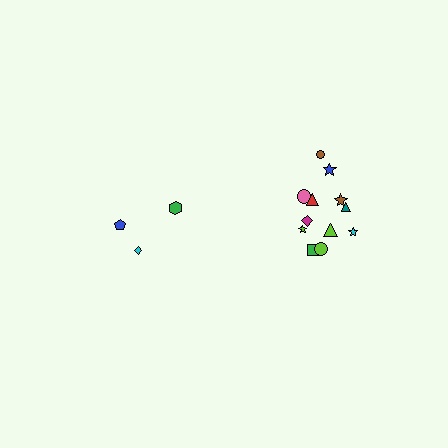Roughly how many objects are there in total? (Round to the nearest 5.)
Roughly 15 objects in total.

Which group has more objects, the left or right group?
The right group.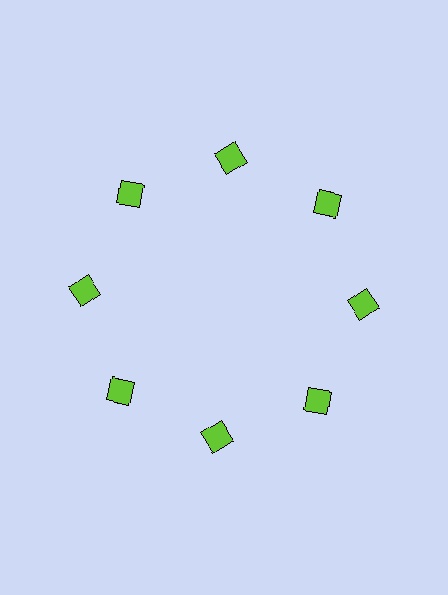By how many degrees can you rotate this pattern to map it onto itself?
The pattern maps onto itself every 45 degrees of rotation.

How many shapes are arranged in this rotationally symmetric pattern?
There are 8 shapes, arranged in 8 groups of 1.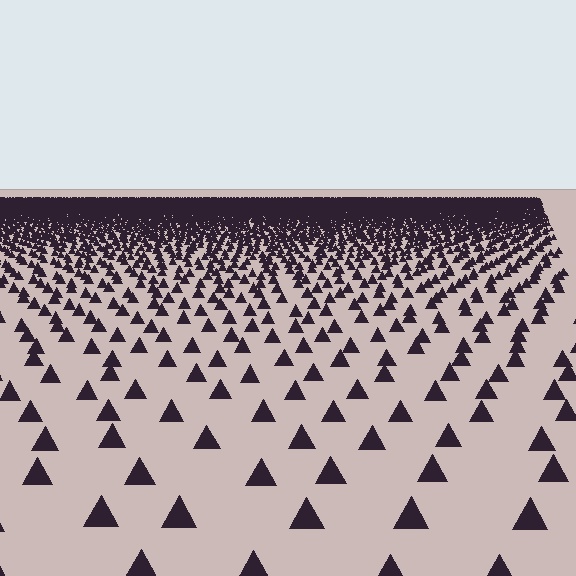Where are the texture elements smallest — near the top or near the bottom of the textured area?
Near the top.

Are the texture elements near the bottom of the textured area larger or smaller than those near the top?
Larger. Near the bottom, elements are closer to the viewer and appear at a bigger on-screen size.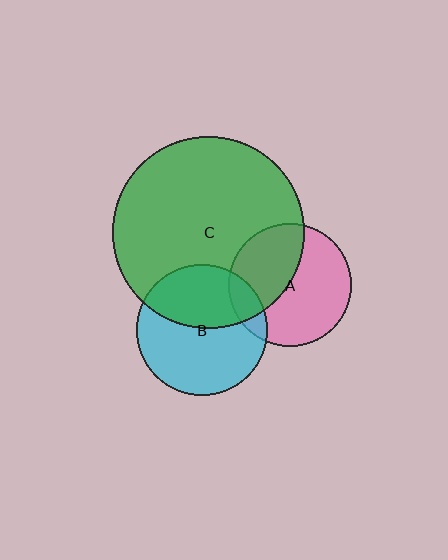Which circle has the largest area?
Circle C (green).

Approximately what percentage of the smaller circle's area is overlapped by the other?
Approximately 45%.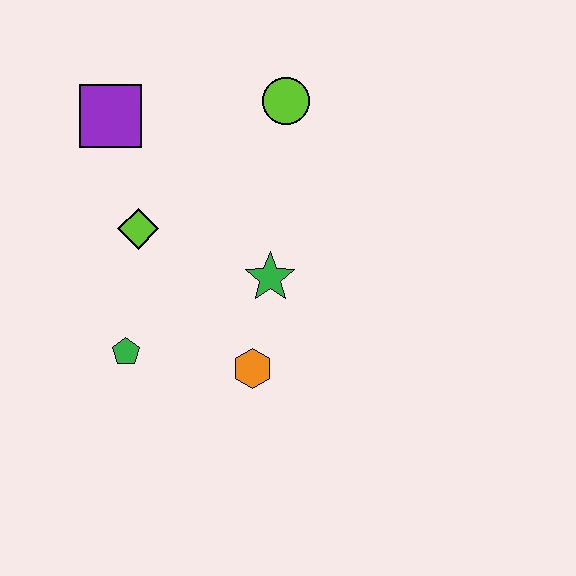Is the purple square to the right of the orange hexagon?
No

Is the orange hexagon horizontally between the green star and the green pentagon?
Yes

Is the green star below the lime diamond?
Yes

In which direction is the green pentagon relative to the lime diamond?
The green pentagon is below the lime diamond.